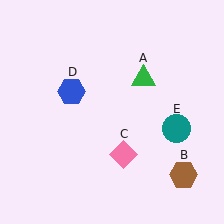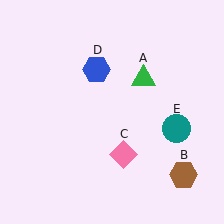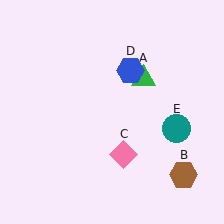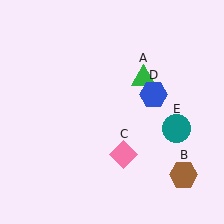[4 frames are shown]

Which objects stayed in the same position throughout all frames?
Green triangle (object A) and brown hexagon (object B) and pink diamond (object C) and teal circle (object E) remained stationary.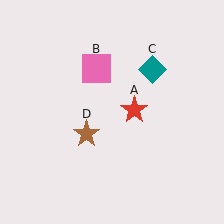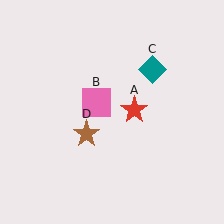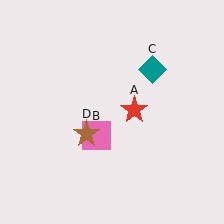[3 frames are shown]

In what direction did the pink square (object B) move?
The pink square (object B) moved down.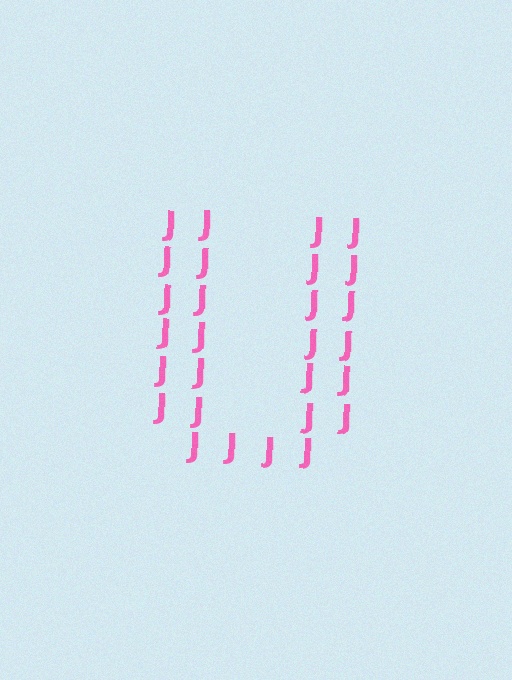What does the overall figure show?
The overall figure shows the letter U.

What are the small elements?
The small elements are letter J's.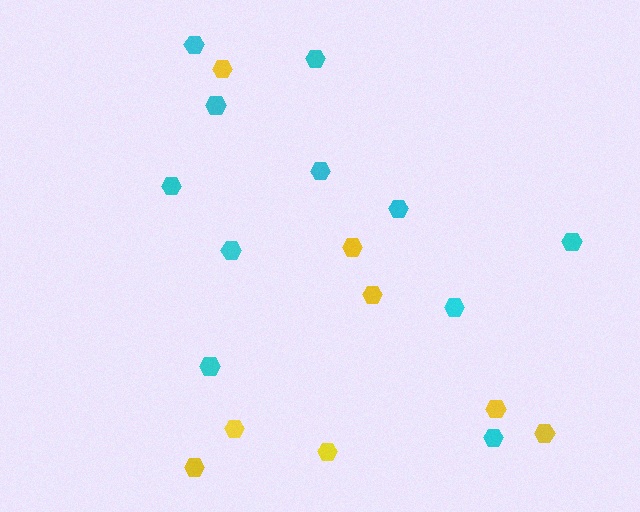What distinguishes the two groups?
There are 2 groups: one group of cyan hexagons (11) and one group of yellow hexagons (8).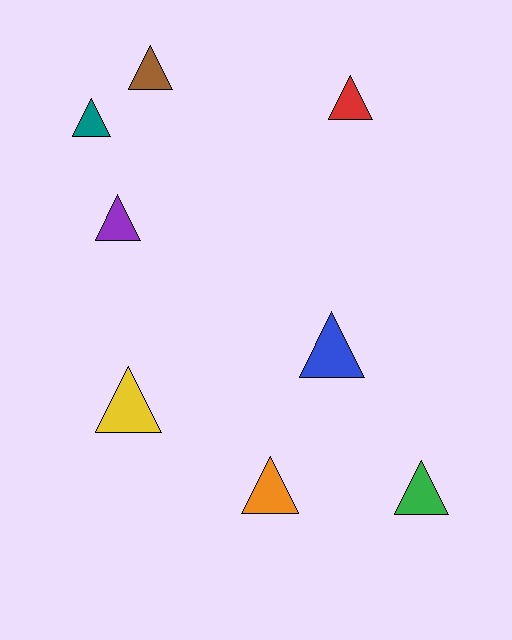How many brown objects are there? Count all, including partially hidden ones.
There is 1 brown object.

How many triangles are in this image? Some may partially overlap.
There are 8 triangles.